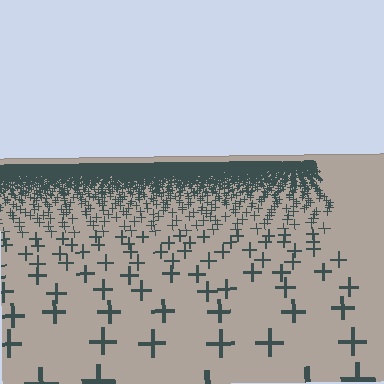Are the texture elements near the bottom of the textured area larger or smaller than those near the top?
Larger. Near the bottom, elements are closer to the viewer and appear at a bigger on-screen size.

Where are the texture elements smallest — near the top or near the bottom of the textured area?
Near the top.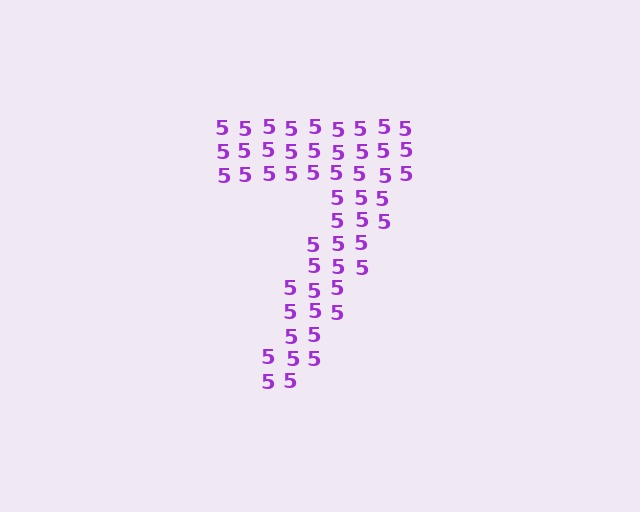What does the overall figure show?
The overall figure shows the digit 7.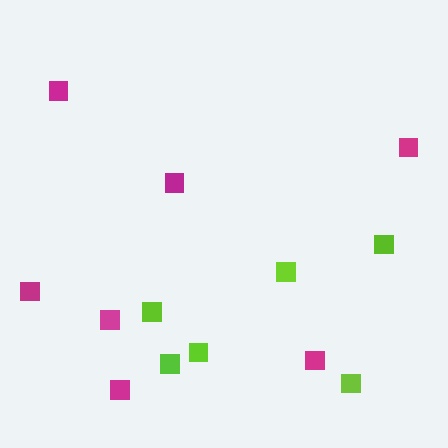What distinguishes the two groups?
There are 2 groups: one group of magenta squares (7) and one group of lime squares (6).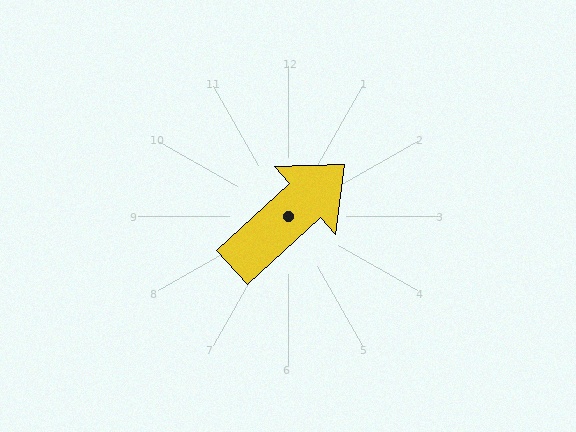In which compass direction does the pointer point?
Northeast.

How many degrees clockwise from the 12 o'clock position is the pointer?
Approximately 48 degrees.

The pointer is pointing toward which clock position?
Roughly 2 o'clock.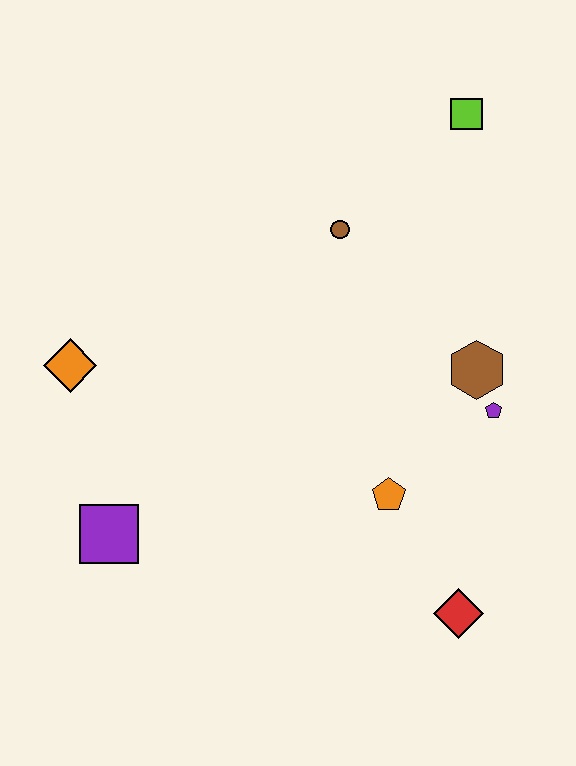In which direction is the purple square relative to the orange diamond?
The purple square is below the orange diamond.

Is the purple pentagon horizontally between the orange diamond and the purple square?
No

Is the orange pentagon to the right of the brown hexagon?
No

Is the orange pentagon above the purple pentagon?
No